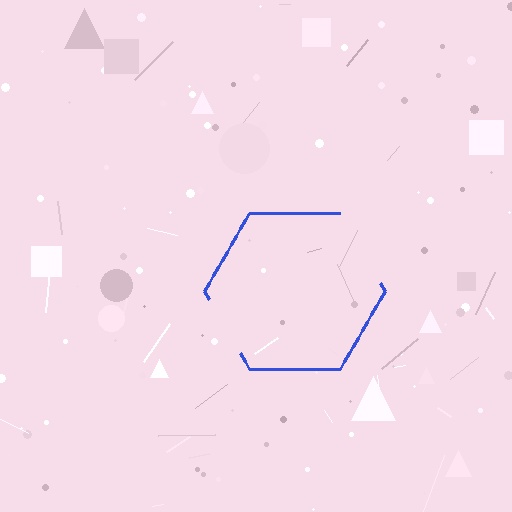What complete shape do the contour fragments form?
The contour fragments form a hexagon.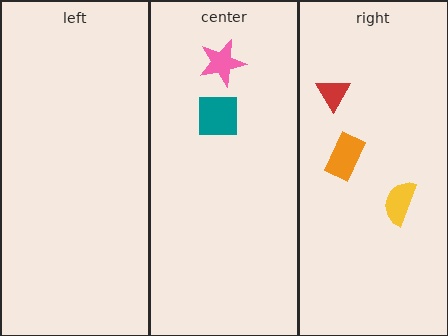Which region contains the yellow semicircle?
The right region.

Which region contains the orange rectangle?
The right region.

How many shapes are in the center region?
2.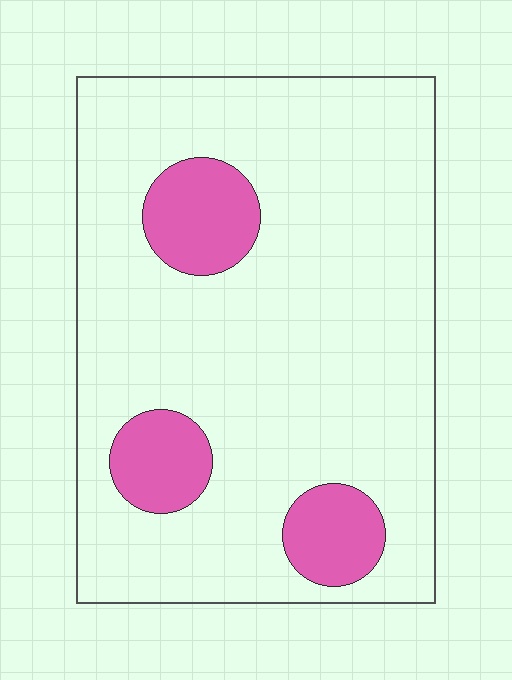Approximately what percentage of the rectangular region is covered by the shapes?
Approximately 15%.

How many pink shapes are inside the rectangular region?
3.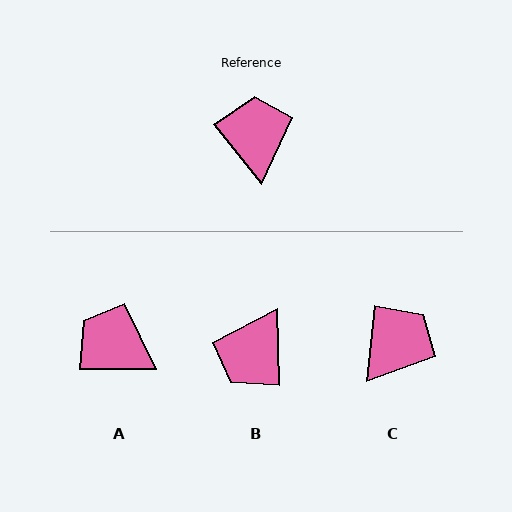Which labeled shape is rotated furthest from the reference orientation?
B, about 143 degrees away.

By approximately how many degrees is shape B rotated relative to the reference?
Approximately 143 degrees counter-clockwise.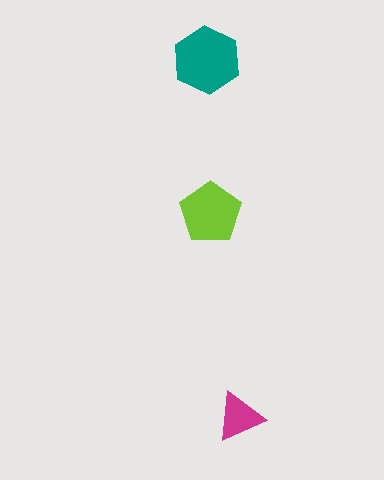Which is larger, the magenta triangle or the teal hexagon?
The teal hexagon.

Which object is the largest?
The teal hexagon.